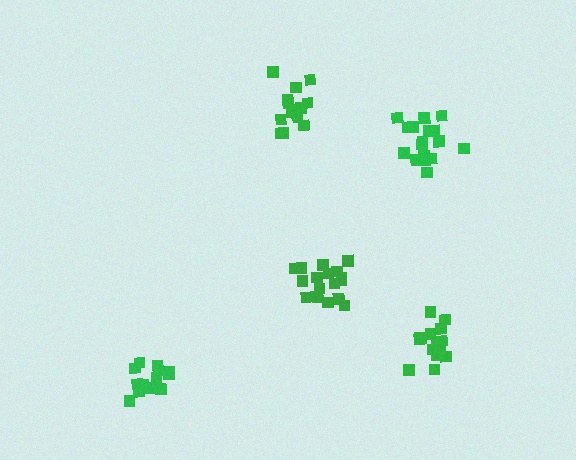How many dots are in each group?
Group 1: 17 dots, Group 2: 15 dots, Group 3: 18 dots, Group 4: 14 dots, Group 5: 17 dots (81 total).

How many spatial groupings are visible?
There are 5 spatial groupings.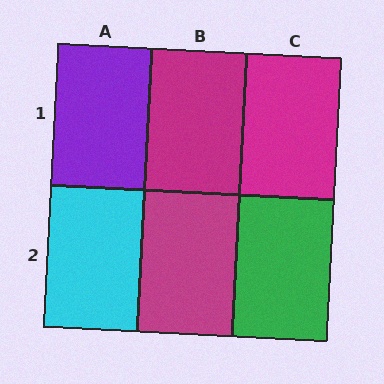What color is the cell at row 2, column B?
Magenta.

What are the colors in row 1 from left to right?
Purple, magenta, magenta.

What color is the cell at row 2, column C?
Green.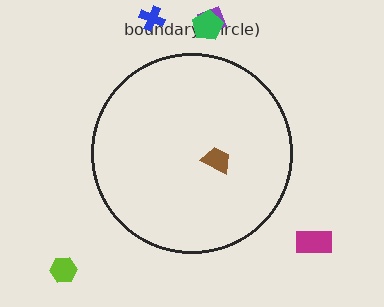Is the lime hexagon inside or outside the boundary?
Outside.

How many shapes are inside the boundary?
1 inside, 5 outside.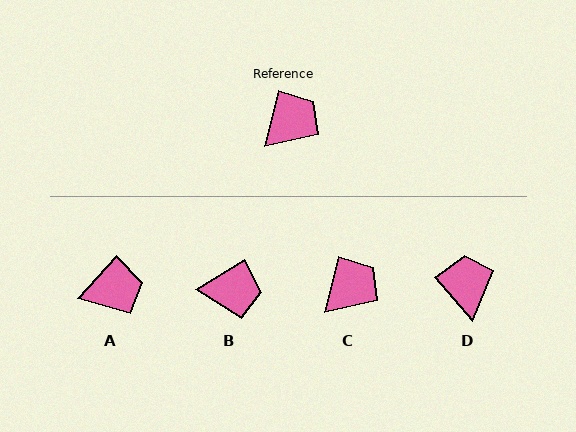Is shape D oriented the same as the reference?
No, it is off by about 55 degrees.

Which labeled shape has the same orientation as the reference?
C.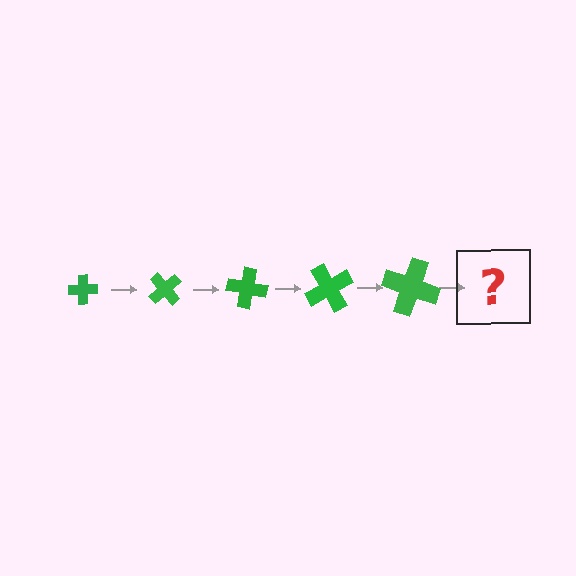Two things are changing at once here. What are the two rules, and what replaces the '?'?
The two rules are that the cross grows larger each step and it rotates 50 degrees each step. The '?' should be a cross, larger than the previous one and rotated 250 degrees from the start.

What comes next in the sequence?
The next element should be a cross, larger than the previous one and rotated 250 degrees from the start.